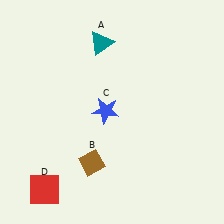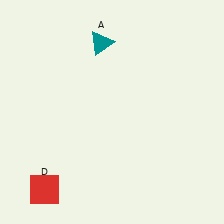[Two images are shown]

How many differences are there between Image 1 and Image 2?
There are 2 differences between the two images.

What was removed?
The blue star (C), the brown diamond (B) were removed in Image 2.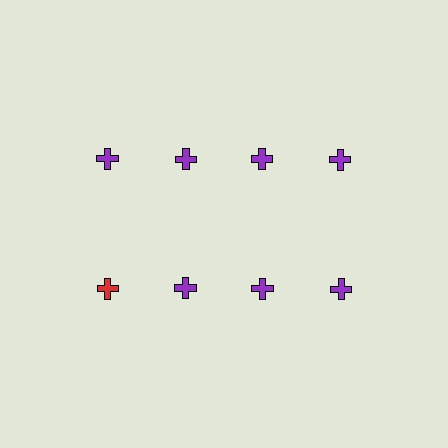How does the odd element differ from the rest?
It has a different color: red instead of purple.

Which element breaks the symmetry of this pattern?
The red cross in the second row, leftmost column breaks the symmetry. All other shapes are purple crosses.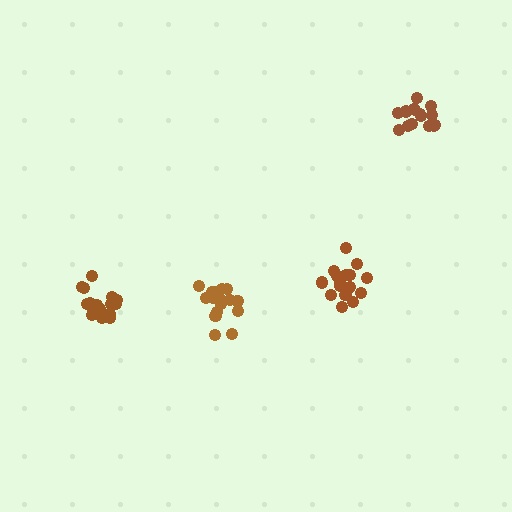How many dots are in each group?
Group 1: 17 dots, Group 2: 17 dots, Group 3: 17 dots, Group 4: 15 dots (66 total).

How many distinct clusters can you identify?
There are 4 distinct clusters.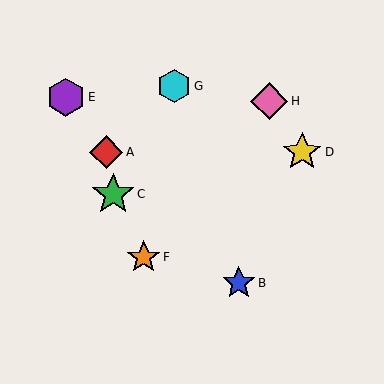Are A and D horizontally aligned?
Yes, both are at y≈152.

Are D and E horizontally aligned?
No, D is at y≈152 and E is at y≈97.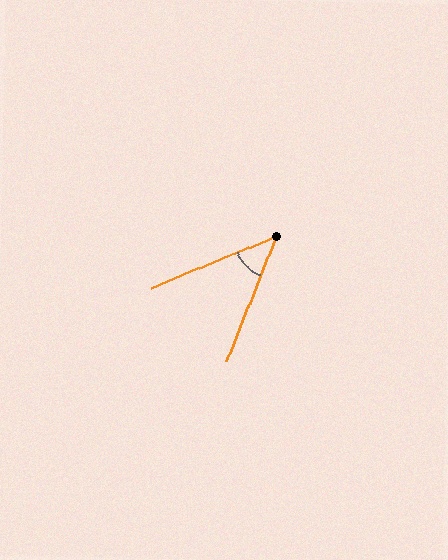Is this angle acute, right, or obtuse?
It is acute.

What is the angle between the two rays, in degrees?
Approximately 46 degrees.